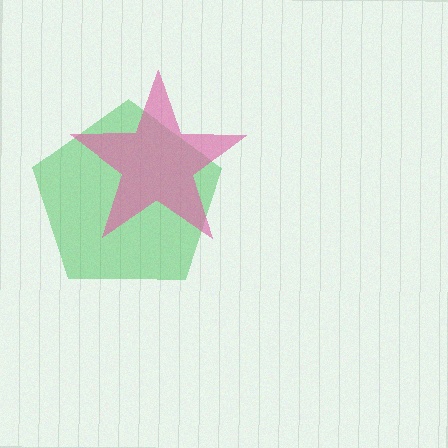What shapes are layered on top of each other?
The layered shapes are: a green pentagon, a pink star.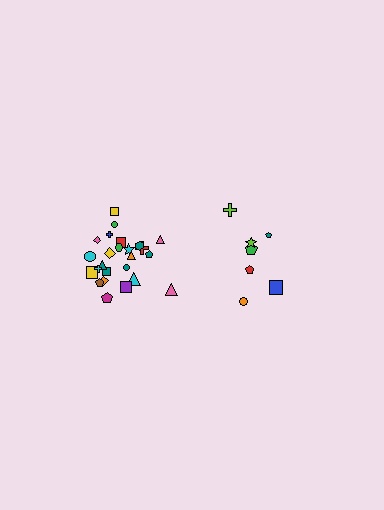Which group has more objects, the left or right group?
The left group.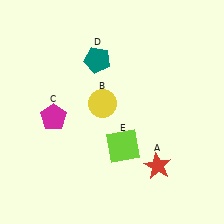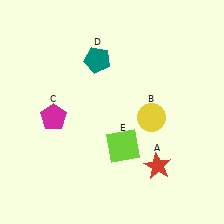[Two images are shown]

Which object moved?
The yellow circle (B) moved right.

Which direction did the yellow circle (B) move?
The yellow circle (B) moved right.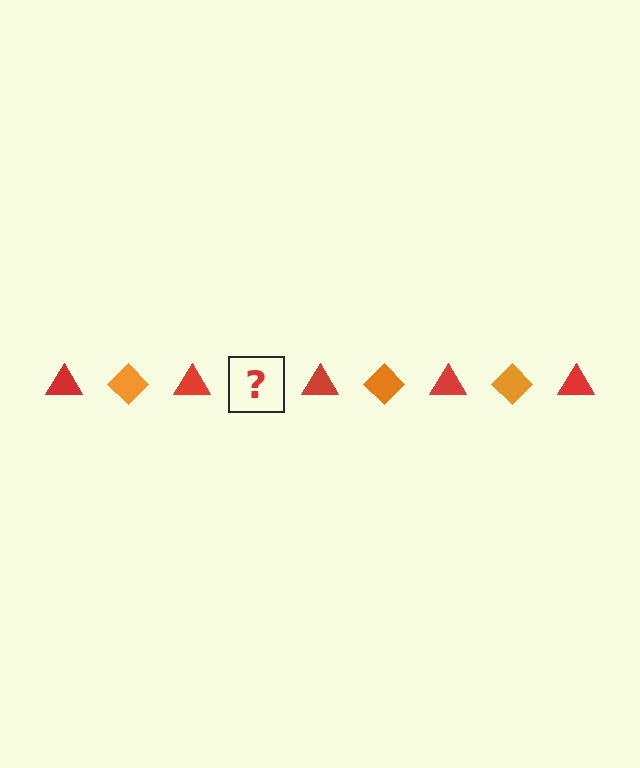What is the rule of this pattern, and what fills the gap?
The rule is that the pattern alternates between red triangle and orange diamond. The gap should be filled with an orange diamond.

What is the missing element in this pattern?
The missing element is an orange diamond.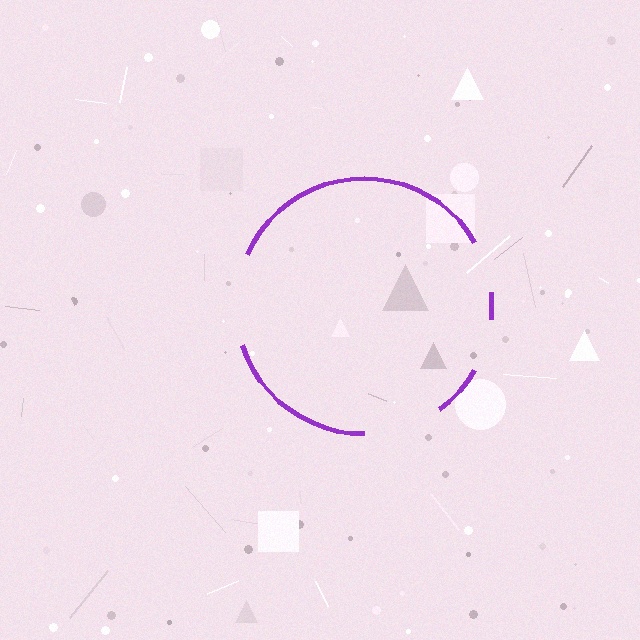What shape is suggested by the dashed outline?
The dashed outline suggests a circle.